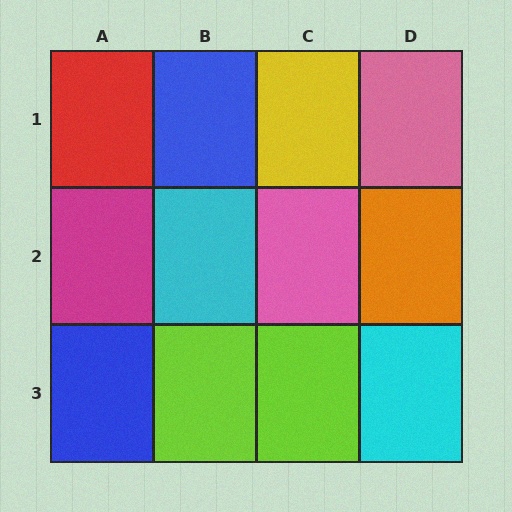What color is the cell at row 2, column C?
Pink.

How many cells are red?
1 cell is red.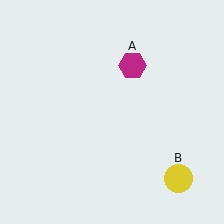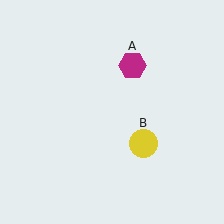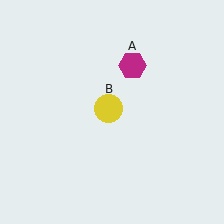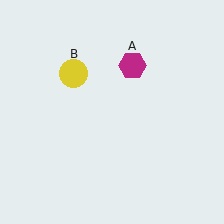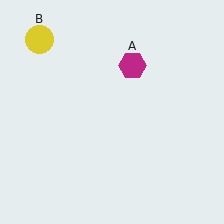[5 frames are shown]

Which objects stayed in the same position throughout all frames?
Magenta hexagon (object A) remained stationary.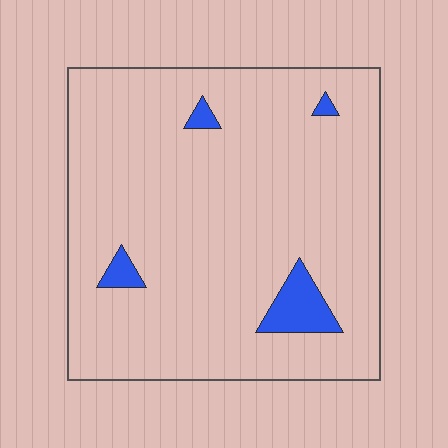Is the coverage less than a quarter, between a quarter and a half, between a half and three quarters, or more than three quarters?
Less than a quarter.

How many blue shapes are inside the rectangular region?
4.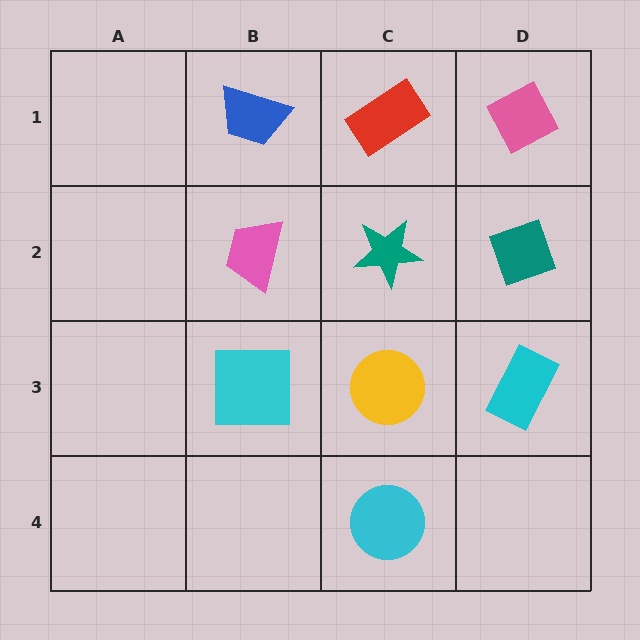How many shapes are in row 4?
1 shape.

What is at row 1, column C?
A red rectangle.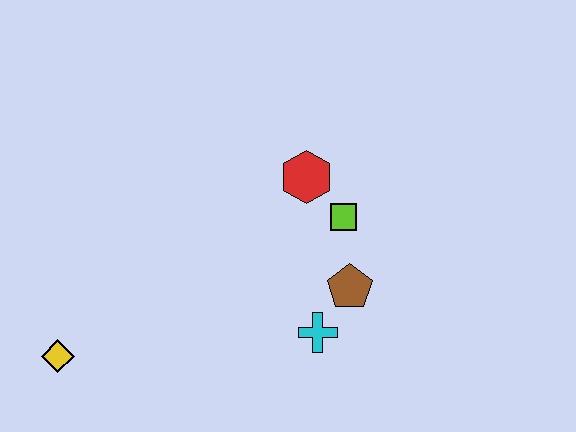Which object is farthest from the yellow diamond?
The lime square is farthest from the yellow diamond.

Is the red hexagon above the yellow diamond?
Yes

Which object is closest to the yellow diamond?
The cyan cross is closest to the yellow diamond.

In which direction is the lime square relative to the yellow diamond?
The lime square is to the right of the yellow diamond.